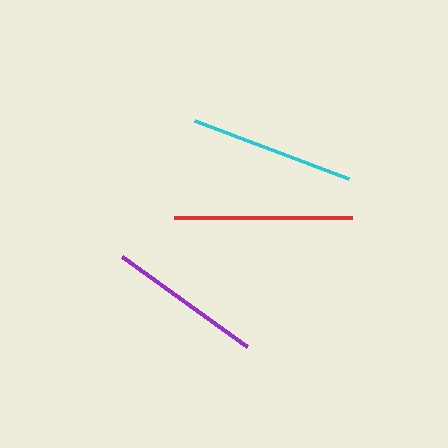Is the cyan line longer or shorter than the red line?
The red line is longer than the cyan line.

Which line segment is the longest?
The red line is the longest at approximately 179 pixels.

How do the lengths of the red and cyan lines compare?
The red and cyan lines are approximately the same length.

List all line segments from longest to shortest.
From longest to shortest: red, cyan, purple.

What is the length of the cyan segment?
The cyan segment is approximately 164 pixels long.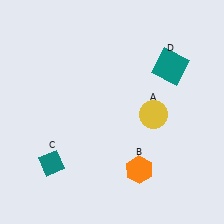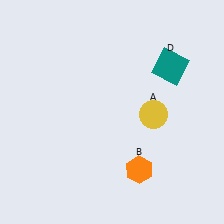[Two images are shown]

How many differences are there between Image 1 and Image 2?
There is 1 difference between the two images.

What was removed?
The teal diamond (C) was removed in Image 2.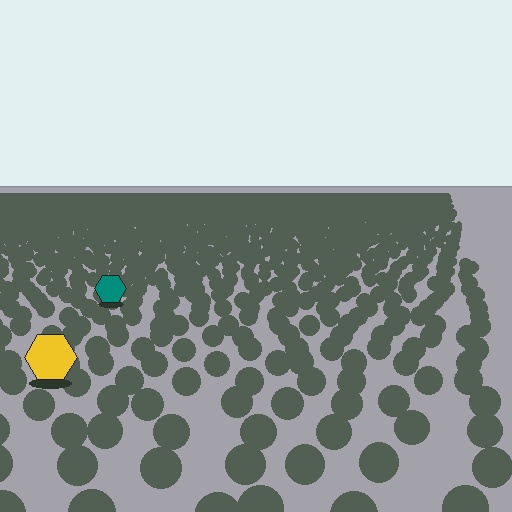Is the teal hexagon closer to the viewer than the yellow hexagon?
No. The yellow hexagon is closer — you can tell from the texture gradient: the ground texture is coarser near it.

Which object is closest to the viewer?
The yellow hexagon is closest. The texture marks near it are larger and more spread out.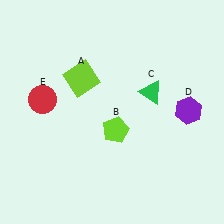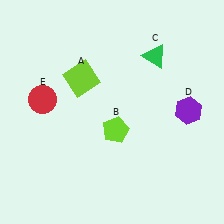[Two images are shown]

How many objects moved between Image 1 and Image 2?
1 object moved between the two images.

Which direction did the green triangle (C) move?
The green triangle (C) moved up.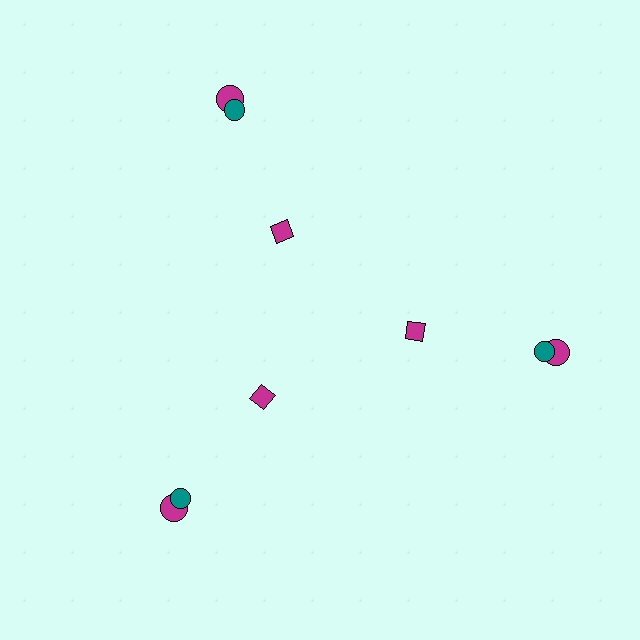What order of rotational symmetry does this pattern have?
This pattern has 3-fold rotational symmetry.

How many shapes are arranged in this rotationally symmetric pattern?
There are 9 shapes, arranged in 3 groups of 3.